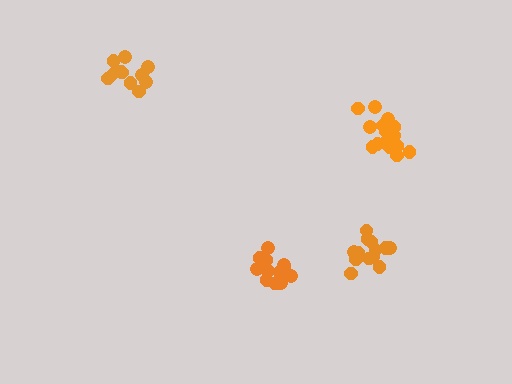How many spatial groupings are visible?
There are 4 spatial groupings.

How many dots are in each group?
Group 1: 15 dots, Group 2: 12 dots, Group 3: 13 dots, Group 4: 14 dots (54 total).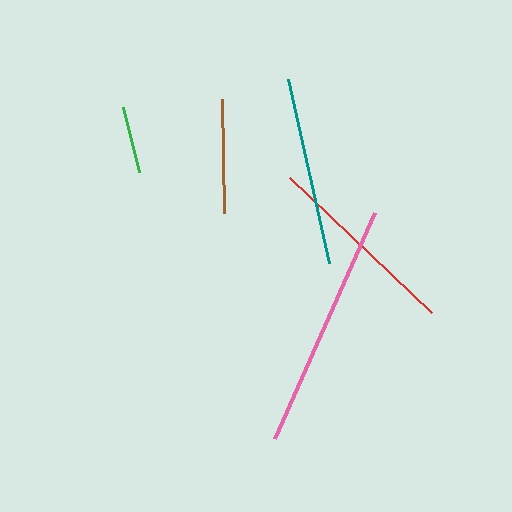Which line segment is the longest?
The pink line is the longest at approximately 247 pixels.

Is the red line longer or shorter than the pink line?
The pink line is longer than the red line.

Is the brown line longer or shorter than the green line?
The brown line is longer than the green line.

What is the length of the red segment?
The red segment is approximately 196 pixels long.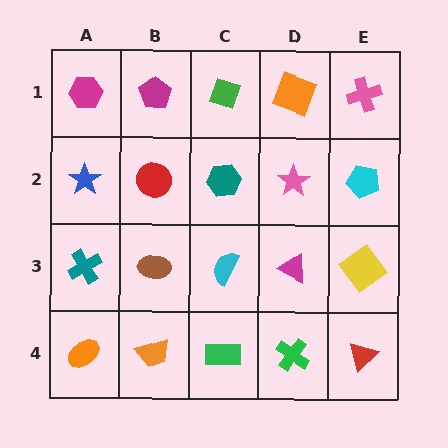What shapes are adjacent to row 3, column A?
A blue star (row 2, column A), an orange ellipse (row 4, column A), a brown ellipse (row 3, column B).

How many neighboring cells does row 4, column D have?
3.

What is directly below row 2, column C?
A cyan semicircle.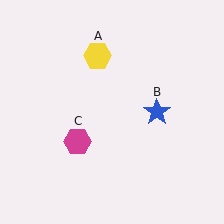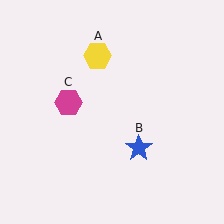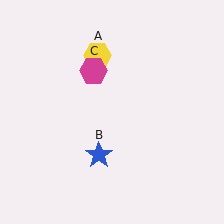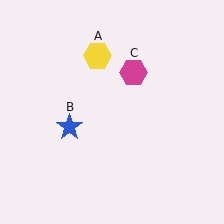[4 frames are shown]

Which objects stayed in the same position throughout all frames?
Yellow hexagon (object A) remained stationary.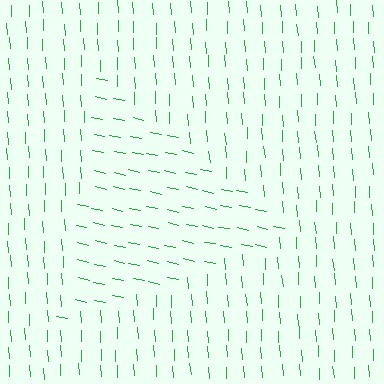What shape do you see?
I see a triangle.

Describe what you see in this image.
The image is filled with small green line segments. A triangle region in the image has lines oriented differently from the surrounding lines, creating a visible texture boundary.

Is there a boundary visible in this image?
Yes, there is a texture boundary formed by a change in line orientation.